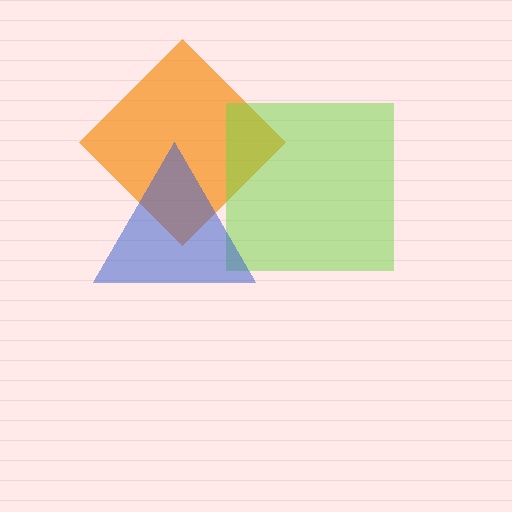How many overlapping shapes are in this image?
There are 3 overlapping shapes in the image.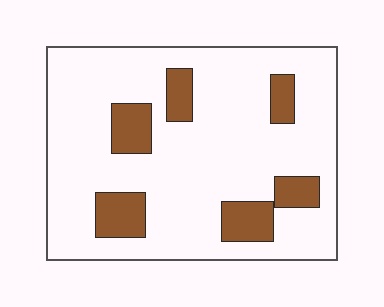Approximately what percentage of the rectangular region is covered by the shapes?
Approximately 15%.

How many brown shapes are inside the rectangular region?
6.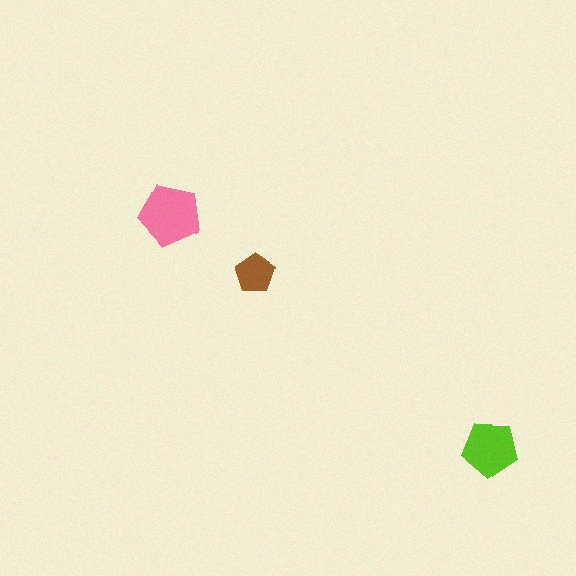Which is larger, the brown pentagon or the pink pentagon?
The pink one.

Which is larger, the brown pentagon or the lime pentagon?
The lime one.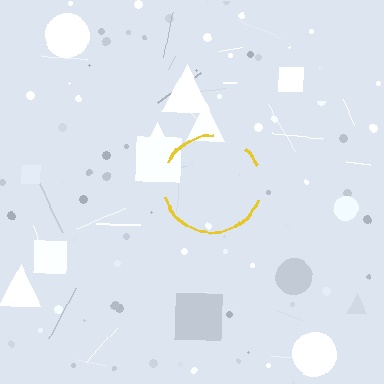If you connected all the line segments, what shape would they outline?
They would outline a circle.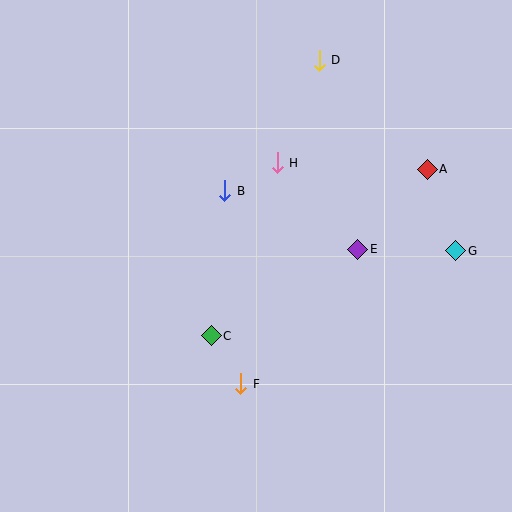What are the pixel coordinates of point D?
Point D is at (319, 60).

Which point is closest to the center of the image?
Point B at (225, 191) is closest to the center.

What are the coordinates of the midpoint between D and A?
The midpoint between D and A is at (373, 115).